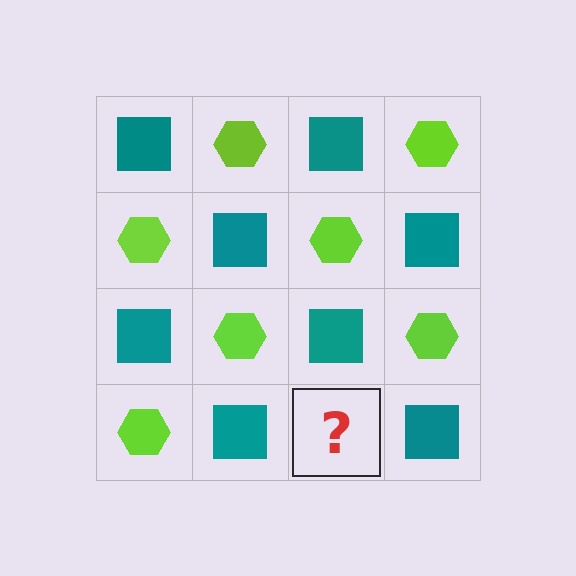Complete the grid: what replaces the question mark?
The question mark should be replaced with a lime hexagon.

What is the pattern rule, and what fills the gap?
The rule is that it alternates teal square and lime hexagon in a checkerboard pattern. The gap should be filled with a lime hexagon.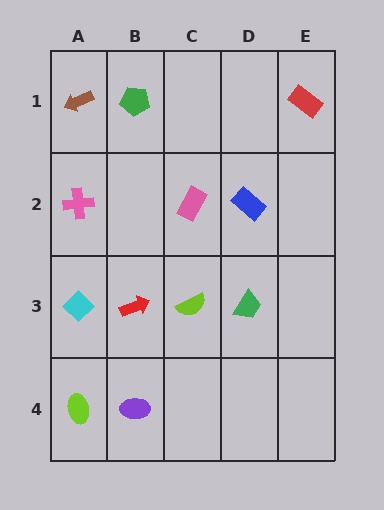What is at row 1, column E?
A red rectangle.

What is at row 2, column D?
A blue rectangle.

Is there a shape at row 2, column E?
No, that cell is empty.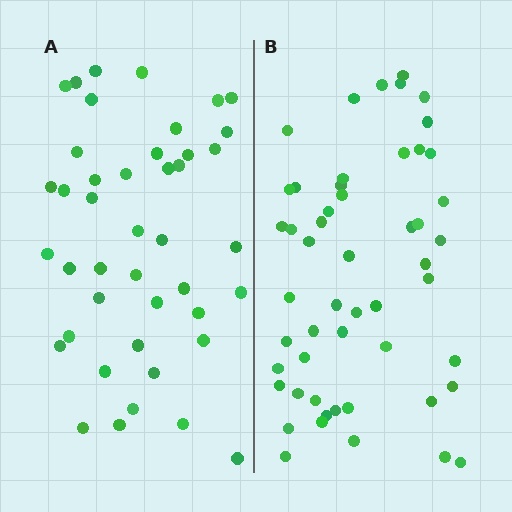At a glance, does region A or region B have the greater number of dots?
Region B (the right region) has more dots.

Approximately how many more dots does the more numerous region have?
Region B has roughly 8 or so more dots than region A.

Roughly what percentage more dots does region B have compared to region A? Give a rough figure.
About 20% more.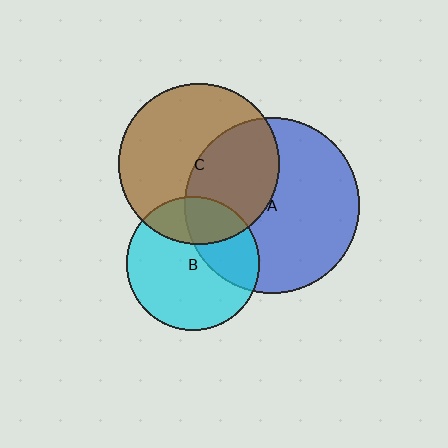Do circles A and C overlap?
Yes.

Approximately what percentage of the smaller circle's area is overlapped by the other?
Approximately 45%.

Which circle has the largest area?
Circle A (blue).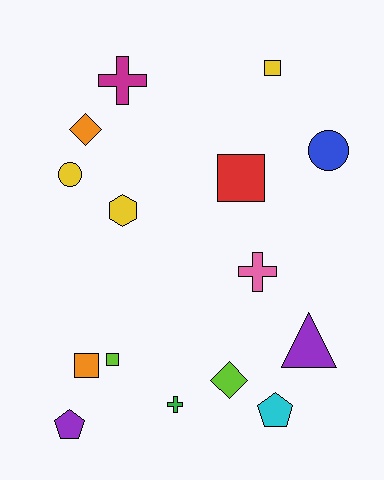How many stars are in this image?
There are no stars.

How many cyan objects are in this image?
There is 1 cyan object.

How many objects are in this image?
There are 15 objects.